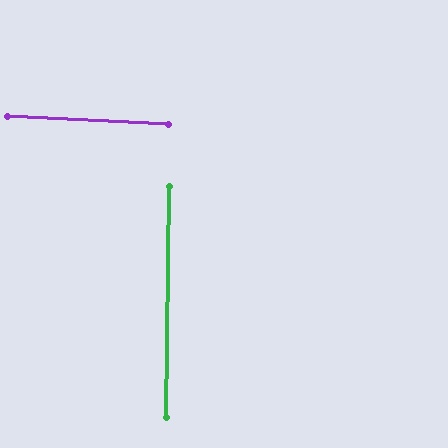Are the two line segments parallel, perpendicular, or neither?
Perpendicular — they meet at approximately 88°.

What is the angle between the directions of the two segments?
Approximately 88 degrees.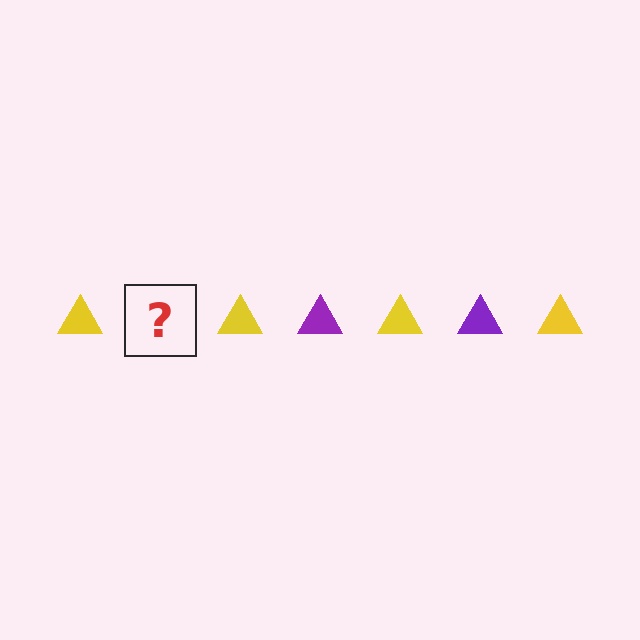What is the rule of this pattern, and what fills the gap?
The rule is that the pattern cycles through yellow, purple triangles. The gap should be filled with a purple triangle.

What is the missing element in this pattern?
The missing element is a purple triangle.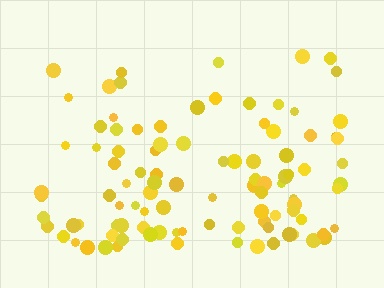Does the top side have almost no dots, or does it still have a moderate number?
Still a moderate number, just noticeably fewer than the bottom.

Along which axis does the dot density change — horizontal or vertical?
Vertical.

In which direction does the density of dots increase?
From top to bottom, with the bottom side densest.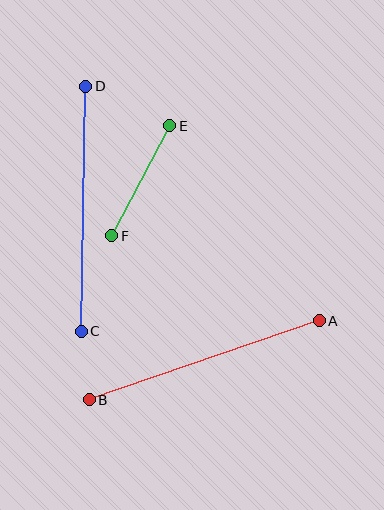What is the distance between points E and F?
The distance is approximately 124 pixels.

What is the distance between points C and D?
The distance is approximately 245 pixels.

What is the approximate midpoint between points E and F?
The midpoint is at approximately (141, 181) pixels.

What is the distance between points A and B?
The distance is approximately 243 pixels.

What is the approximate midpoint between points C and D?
The midpoint is at approximately (84, 209) pixels.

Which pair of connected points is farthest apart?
Points C and D are farthest apart.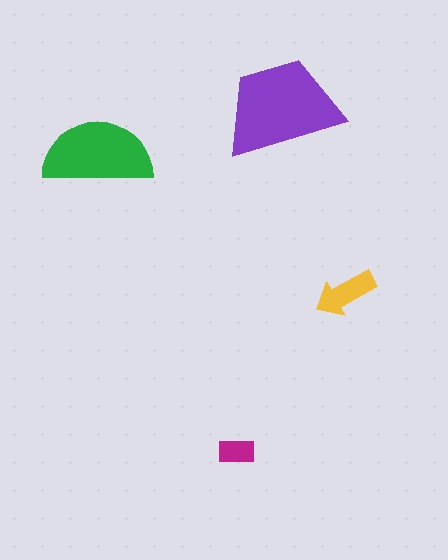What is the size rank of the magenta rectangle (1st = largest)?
4th.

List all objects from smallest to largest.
The magenta rectangle, the yellow arrow, the green semicircle, the purple trapezoid.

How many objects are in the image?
There are 4 objects in the image.